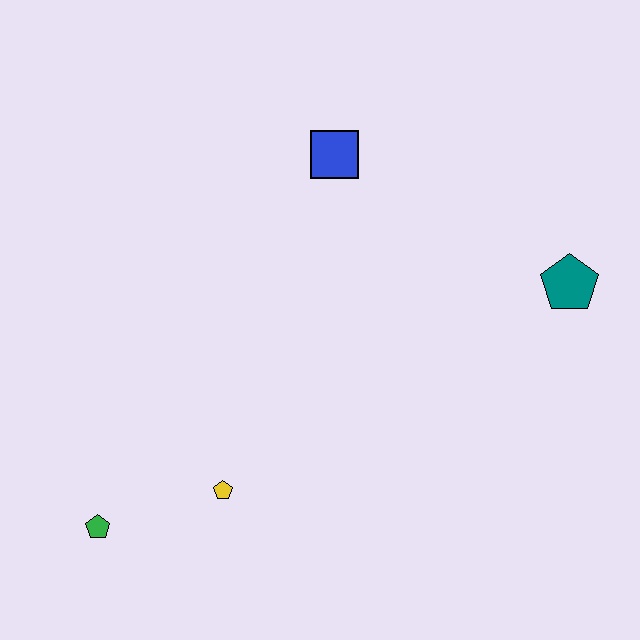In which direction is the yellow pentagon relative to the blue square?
The yellow pentagon is below the blue square.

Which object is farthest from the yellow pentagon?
The teal pentagon is farthest from the yellow pentagon.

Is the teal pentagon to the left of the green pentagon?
No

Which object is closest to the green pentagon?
The yellow pentagon is closest to the green pentagon.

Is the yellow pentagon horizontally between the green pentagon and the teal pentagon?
Yes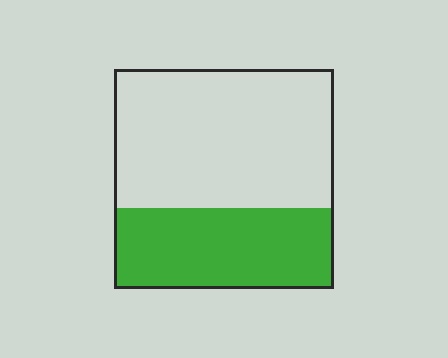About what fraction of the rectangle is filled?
About three eighths (3/8).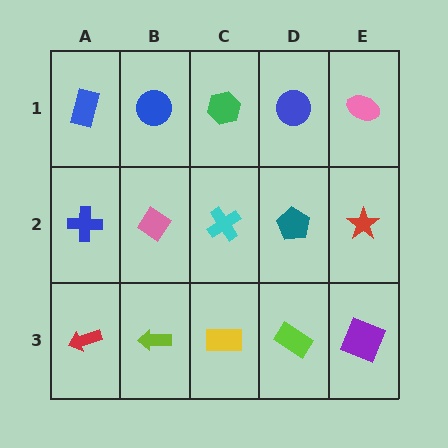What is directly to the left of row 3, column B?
A red arrow.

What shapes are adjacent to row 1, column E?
A red star (row 2, column E), a blue circle (row 1, column D).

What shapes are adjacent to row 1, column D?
A teal pentagon (row 2, column D), a green hexagon (row 1, column C), a pink ellipse (row 1, column E).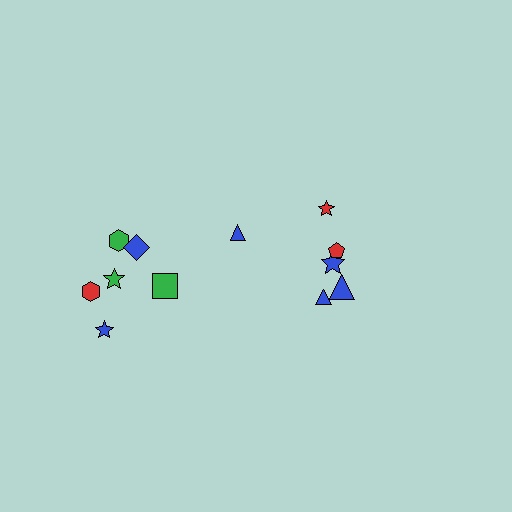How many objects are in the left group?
There are 7 objects.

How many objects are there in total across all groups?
There are 12 objects.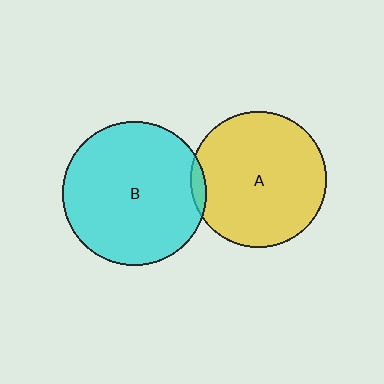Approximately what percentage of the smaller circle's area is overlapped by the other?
Approximately 5%.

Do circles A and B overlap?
Yes.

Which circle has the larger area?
Circle B (cyan).